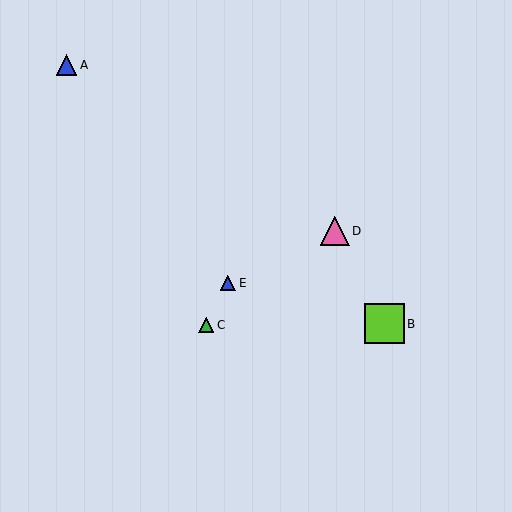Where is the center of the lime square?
The center of the lime square is at (384, 324).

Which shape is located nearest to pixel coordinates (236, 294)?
The blue triangle (labeled E) at (228, 283) is nearest to that location.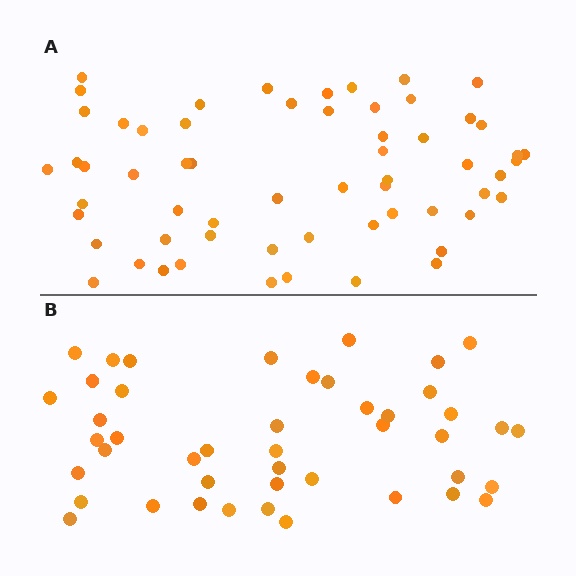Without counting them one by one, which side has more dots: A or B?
Region A (the top region) has more dots.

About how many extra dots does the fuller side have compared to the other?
Region A has approximately 15 more dots than region B.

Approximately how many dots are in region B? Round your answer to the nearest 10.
About 40 dots. (The exact count is 45, which rounds to 40.)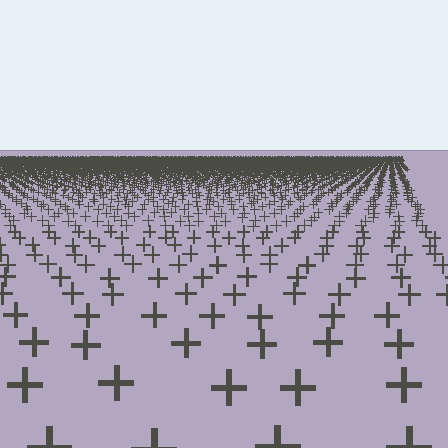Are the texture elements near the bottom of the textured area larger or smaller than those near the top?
Larger. Near the bottom, elements are closer to the viewer and appear at a bigger on-screen size.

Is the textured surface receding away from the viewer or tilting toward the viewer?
The surface is receding away from the viewer. Texture elements get smaller and denser toward the top.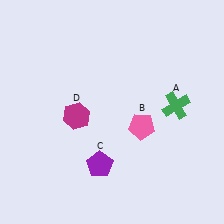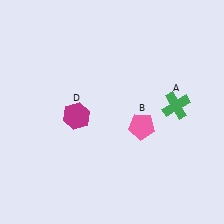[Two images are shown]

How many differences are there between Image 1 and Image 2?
There is 1 difference between the two images.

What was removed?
The purple pentagon (C) was removed in Image 2.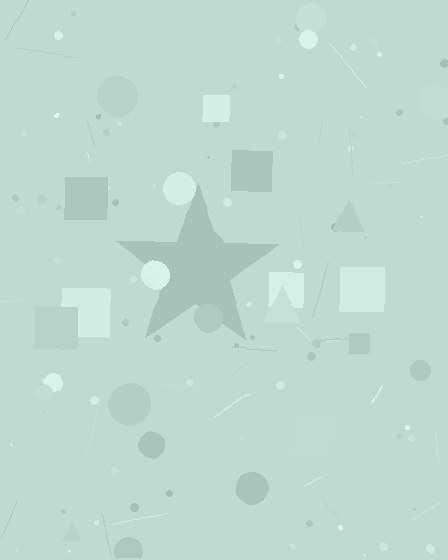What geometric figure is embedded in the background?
A star is embedded in the background.